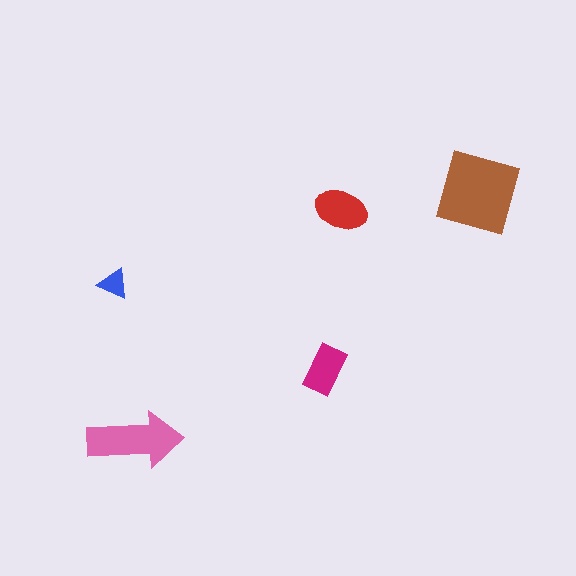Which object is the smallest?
The blue triangle.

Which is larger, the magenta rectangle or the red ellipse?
The red ellipse.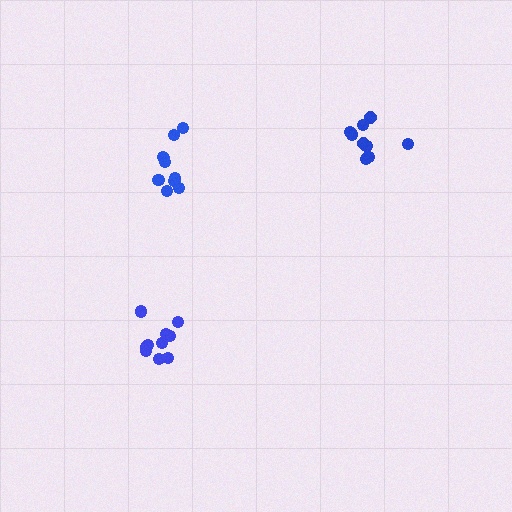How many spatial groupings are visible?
There are 3 spatial groupings.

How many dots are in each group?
Group 1: 9 dots, Group 2: 10 dots, Group 3: 10 dots (29 total).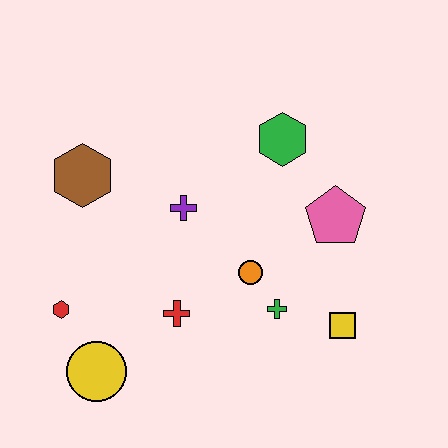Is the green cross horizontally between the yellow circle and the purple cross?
No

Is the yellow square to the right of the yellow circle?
Yes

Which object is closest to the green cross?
The orange circle is closest to the green cross.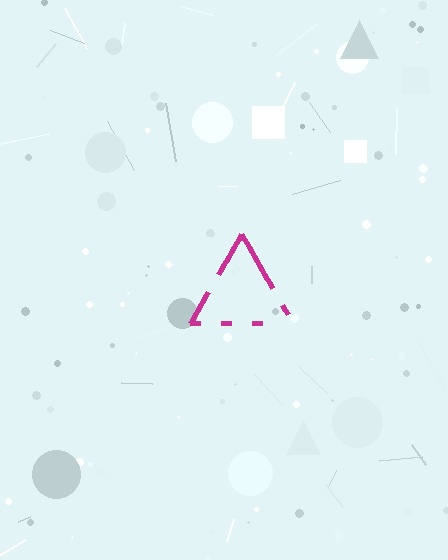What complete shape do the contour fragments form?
The contour fragments form a triangle.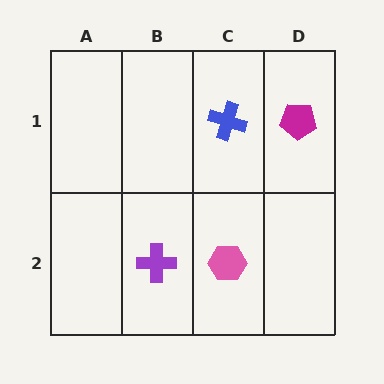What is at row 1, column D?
A magenta pentagon.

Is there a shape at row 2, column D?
No, that cell is empty.